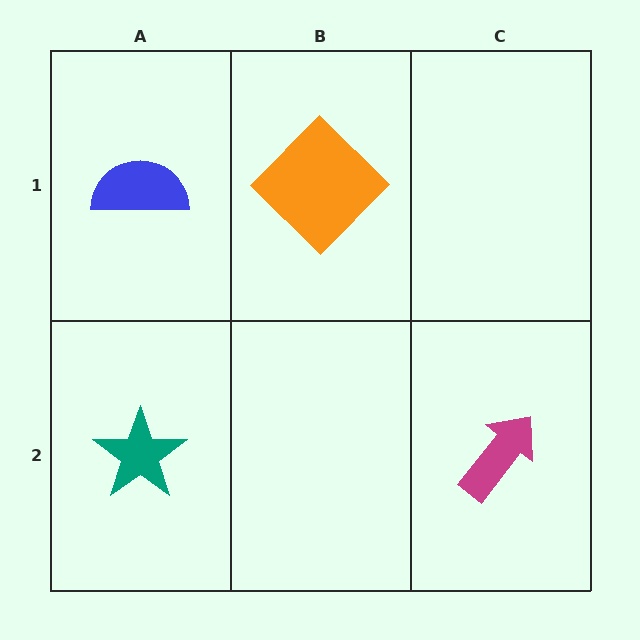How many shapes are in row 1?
2 shapes.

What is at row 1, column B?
An orange diamond.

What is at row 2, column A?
A teal star.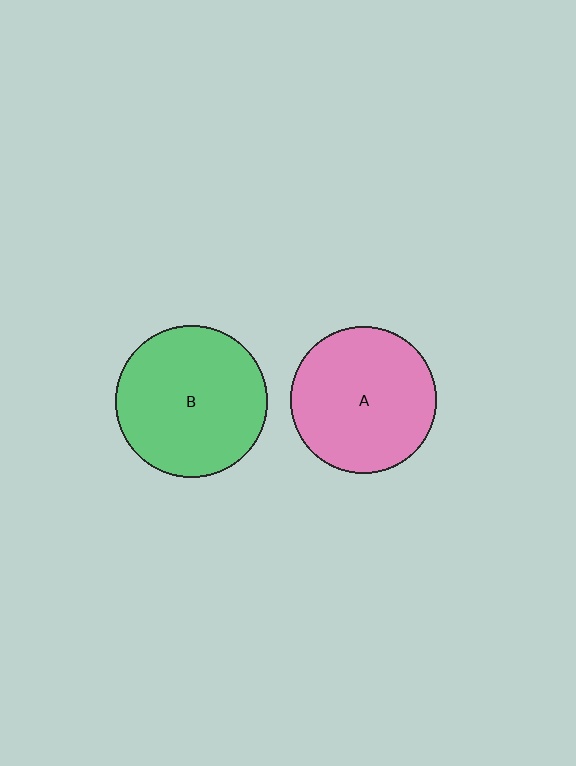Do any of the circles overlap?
No, none of the circles overlap.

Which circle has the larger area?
Circle B (green).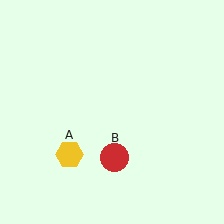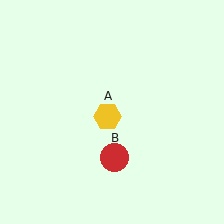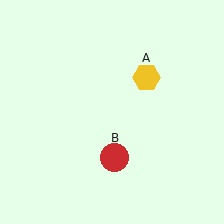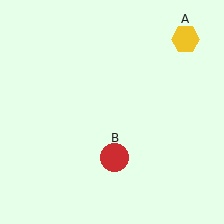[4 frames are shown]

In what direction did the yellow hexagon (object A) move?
The yellow hexagon (object A) moved up and to the right.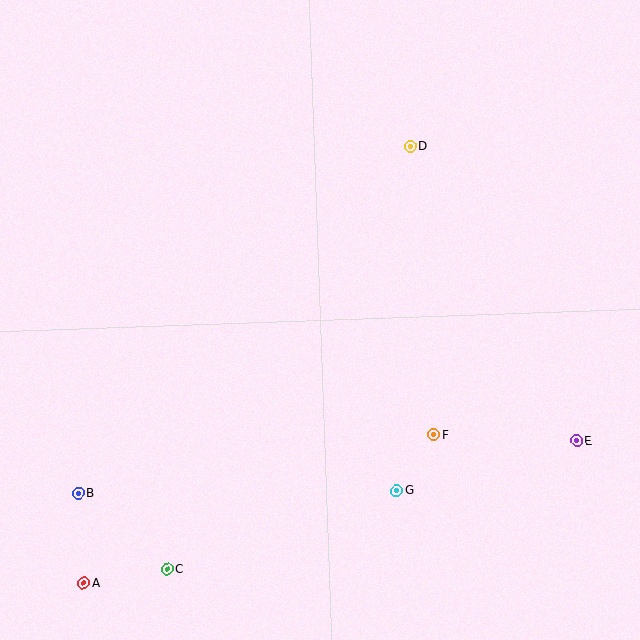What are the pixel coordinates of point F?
Point F is at (434, 435).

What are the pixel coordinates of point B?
Point B is at (78, 493).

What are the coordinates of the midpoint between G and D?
The midpoint between G and D is at (403, 319).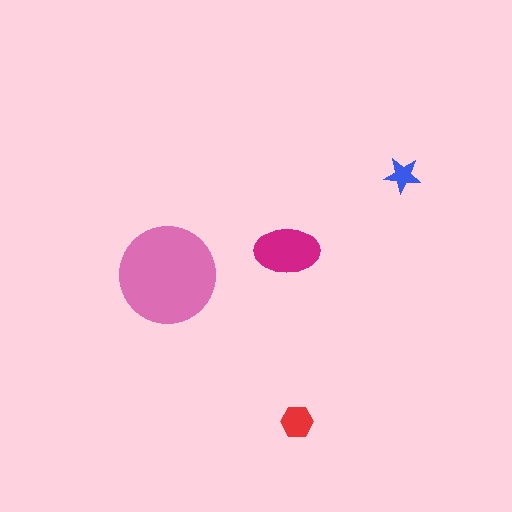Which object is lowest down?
The red hexagon is bottommost.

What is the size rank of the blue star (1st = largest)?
4th.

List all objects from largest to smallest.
The pink circle, the magenta ellipse, the red hexagon, the blue star.